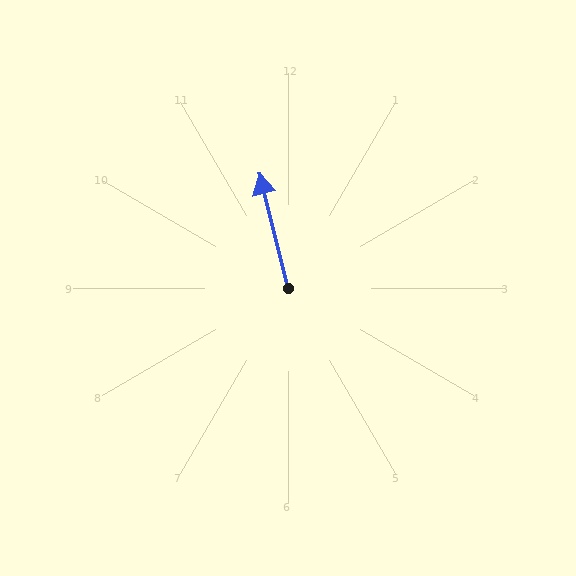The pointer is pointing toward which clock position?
Roughly 12 o'clock.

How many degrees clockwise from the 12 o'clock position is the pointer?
Approximately 346 degrees.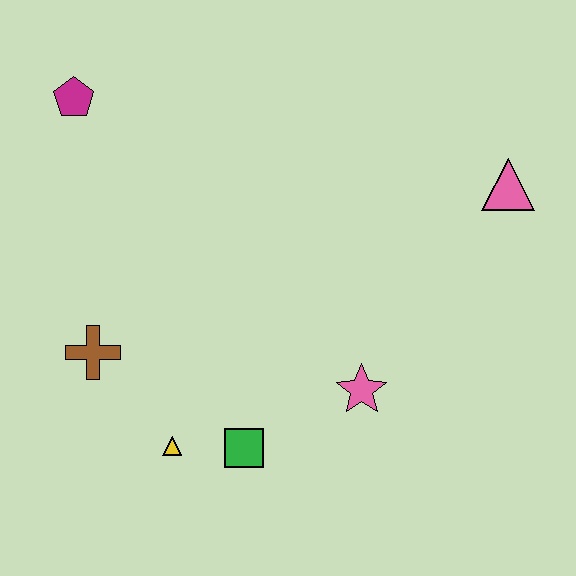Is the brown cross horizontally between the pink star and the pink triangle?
No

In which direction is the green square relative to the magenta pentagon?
The green square is below the magenta pentagon.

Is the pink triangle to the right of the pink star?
Yes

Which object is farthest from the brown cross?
The pink triangle is farthest from the brown cross.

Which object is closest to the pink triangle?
The pink star is closest to the pink triangle.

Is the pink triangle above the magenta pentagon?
No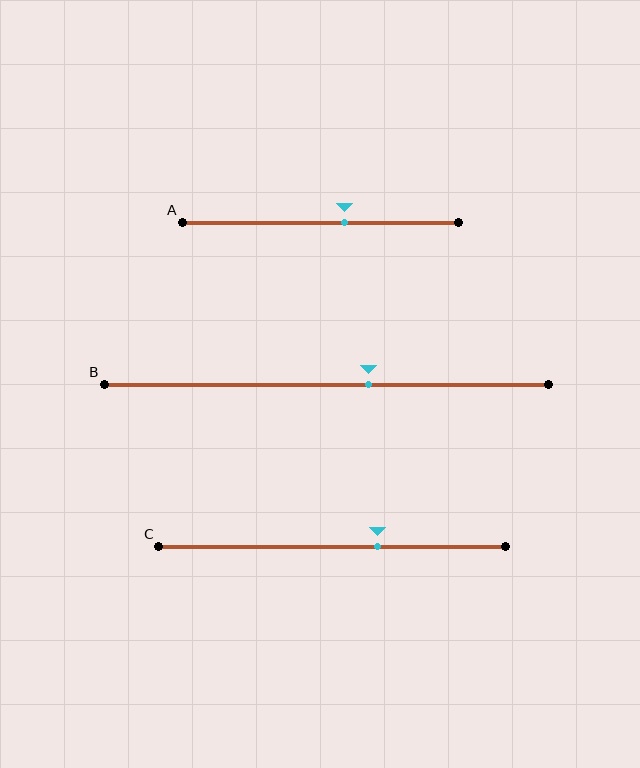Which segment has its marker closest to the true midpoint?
Segment A has its marker closest to the true midpoint.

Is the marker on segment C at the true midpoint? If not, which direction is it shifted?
No, the marker on segment C is shifted to the right by about 13% of the segment length.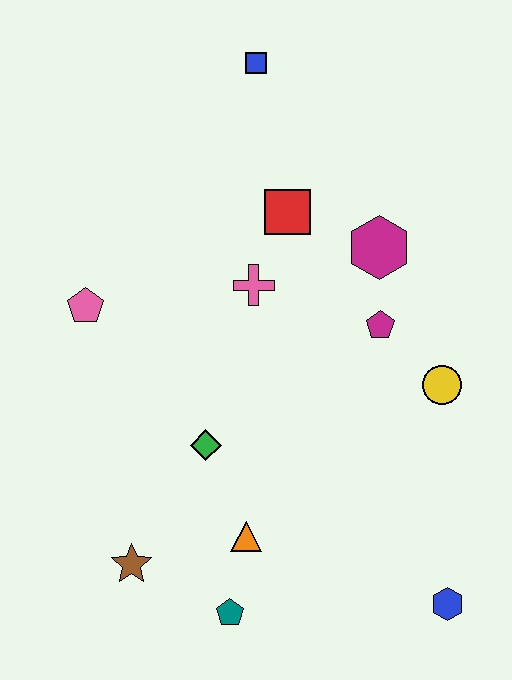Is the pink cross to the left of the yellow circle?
Yes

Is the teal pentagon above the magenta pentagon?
No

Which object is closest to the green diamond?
The orange triangle is closest to the green diamond.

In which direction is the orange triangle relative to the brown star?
The orange triangle is to the right of the brown star.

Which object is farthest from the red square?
The blue hexagon is farthest from the red square.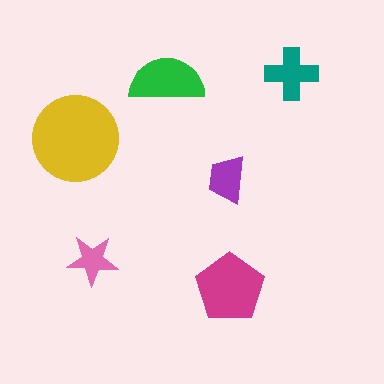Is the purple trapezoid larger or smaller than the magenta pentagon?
Smaller.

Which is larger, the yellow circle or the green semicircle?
The yellow circle.